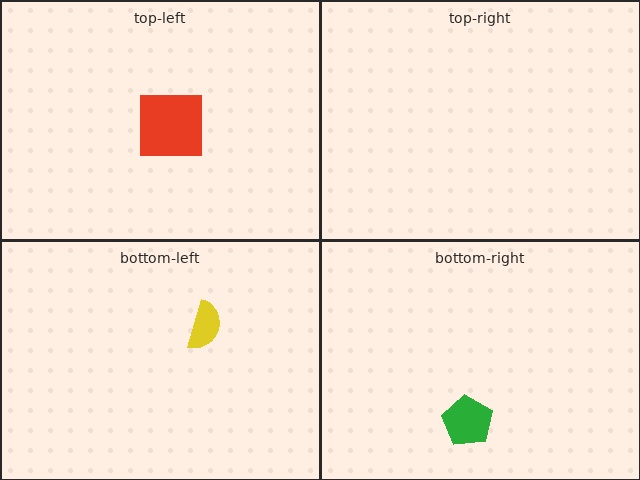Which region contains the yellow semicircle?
The bottom-left region.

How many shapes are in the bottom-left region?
1.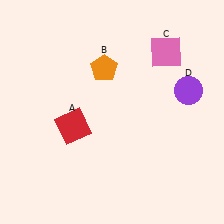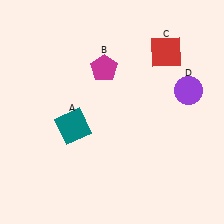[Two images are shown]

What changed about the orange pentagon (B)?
In Image 1, B is orange. In Image 2, it changed to magenta.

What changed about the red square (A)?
In Image 1, A is red. In Image 2, it changed to teal.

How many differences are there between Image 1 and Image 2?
There are 3 differences between the two images.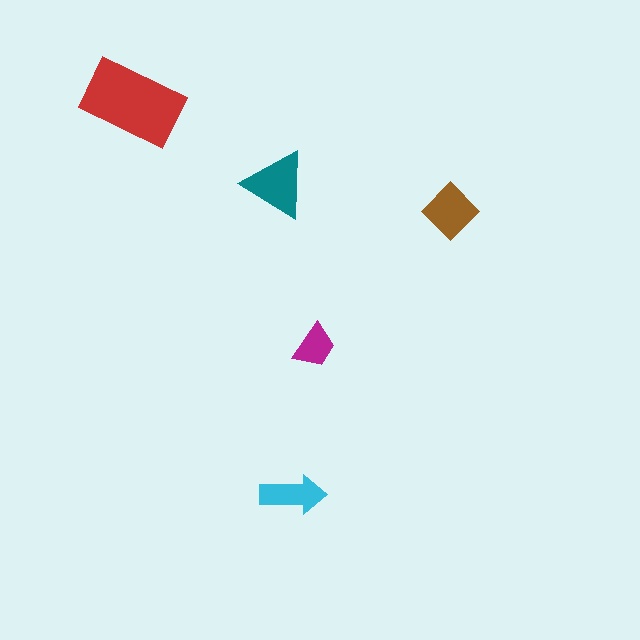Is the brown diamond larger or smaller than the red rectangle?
Smaller.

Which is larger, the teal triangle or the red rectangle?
The red rectangle.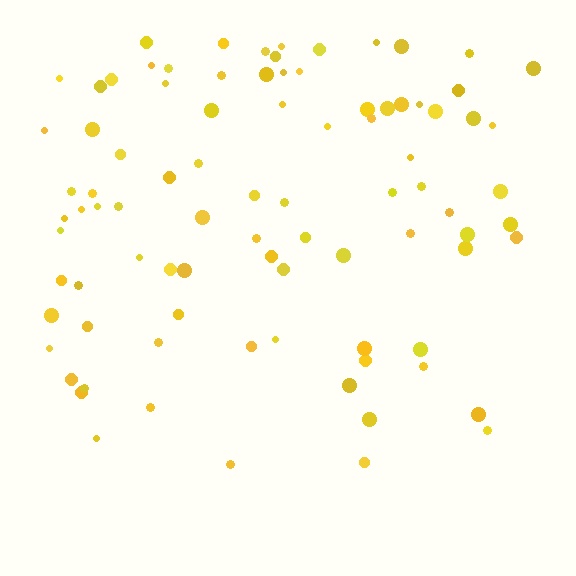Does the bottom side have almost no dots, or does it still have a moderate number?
Still a moderate number, just noticeably fewer than the top.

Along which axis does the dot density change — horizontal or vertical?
Vertical.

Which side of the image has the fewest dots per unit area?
The bottom.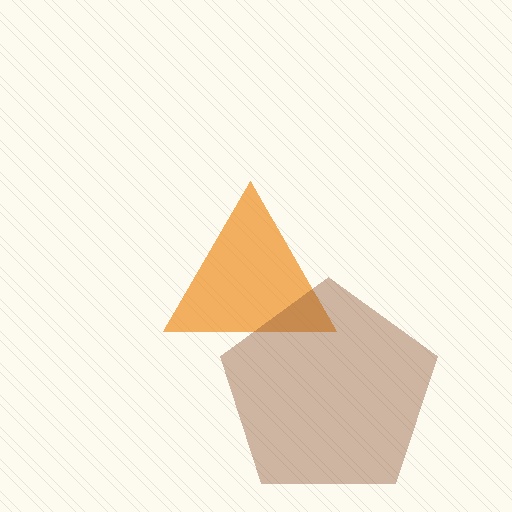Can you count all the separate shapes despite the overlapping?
Yes, there are 2 separate shapes.